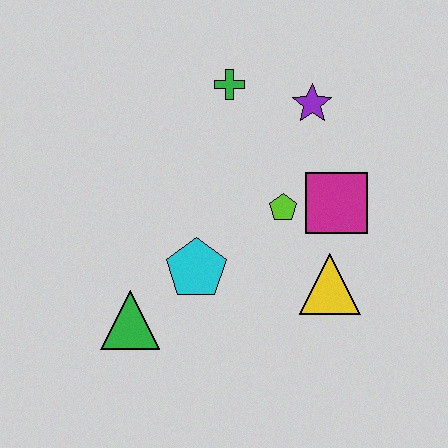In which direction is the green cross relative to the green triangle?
The green cross is above the green triangle.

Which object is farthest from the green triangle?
The purple star is farthest from the green triangle.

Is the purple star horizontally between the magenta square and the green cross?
Yes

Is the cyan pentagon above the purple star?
No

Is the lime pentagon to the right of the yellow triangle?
No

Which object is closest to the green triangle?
The cyan pentagon is closest to the green triangle.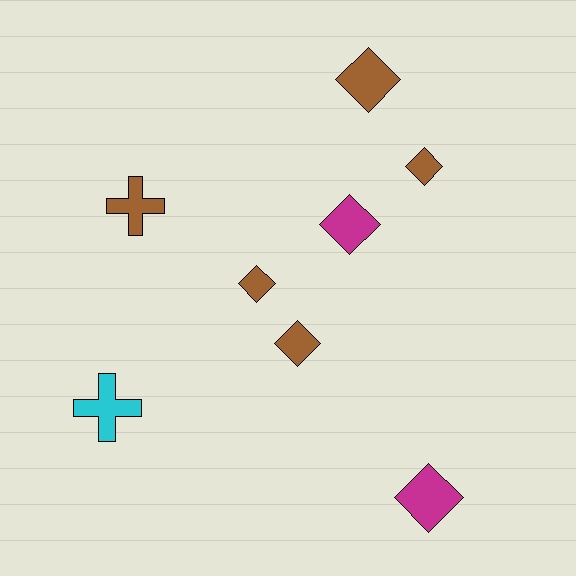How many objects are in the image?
There are 8 objects.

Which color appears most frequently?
Brown, with 5 objects.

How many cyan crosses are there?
There is 1 cyan cross.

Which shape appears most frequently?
Diamond, with 6 objects.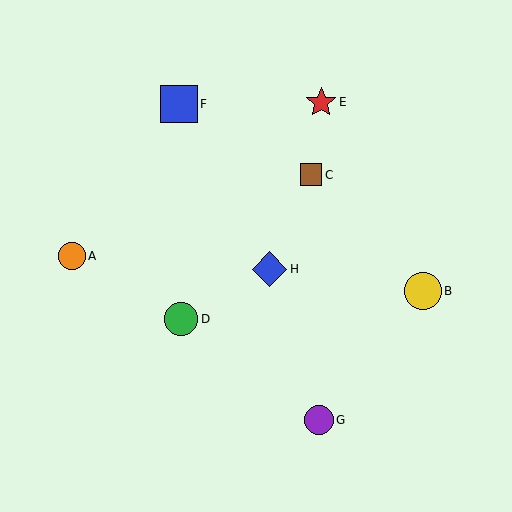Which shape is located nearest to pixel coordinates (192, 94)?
The blue square (labeled F) at (179, 104) is nearest to that location.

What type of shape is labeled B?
Shape B is a yellow circle.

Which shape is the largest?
The yellow circle (labeled B) is the largest.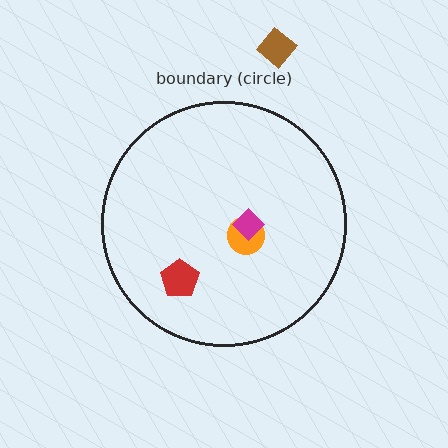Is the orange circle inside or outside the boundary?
Inside.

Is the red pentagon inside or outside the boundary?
Inside.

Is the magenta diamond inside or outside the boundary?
Inside.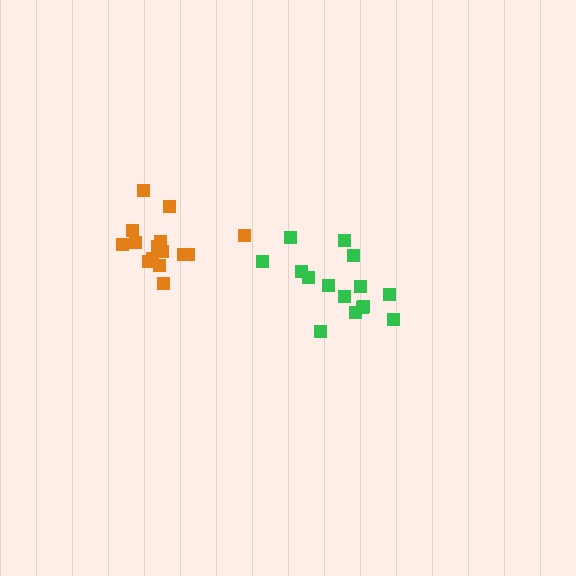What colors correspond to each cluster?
The clusters are colored: green, orange.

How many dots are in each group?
Group 1: 15 dots, Group 2: 15 dots (30 total).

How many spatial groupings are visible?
There are 2 spatial groupings.